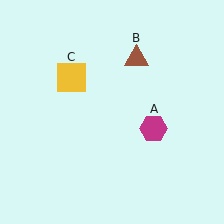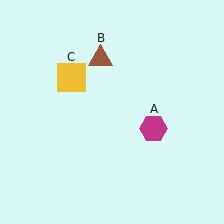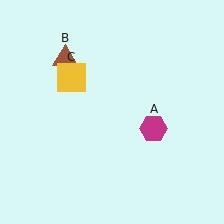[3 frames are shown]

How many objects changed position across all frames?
1 object changed position: brown triangle (object B).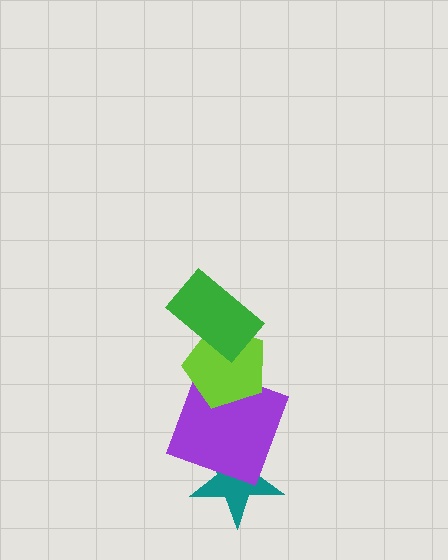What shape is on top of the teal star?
The purple square is on top of the teal star.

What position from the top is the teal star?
The teal star is 4th from the top.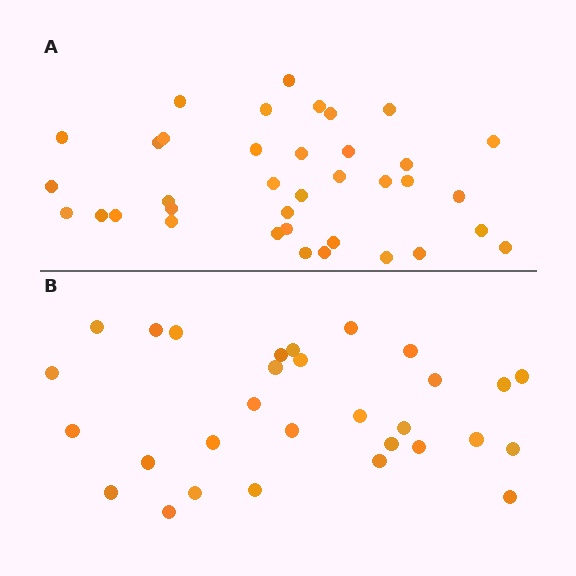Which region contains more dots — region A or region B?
Region A (the top region) has more dots.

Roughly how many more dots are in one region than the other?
Region A has roughly 8 or so more dots than region B.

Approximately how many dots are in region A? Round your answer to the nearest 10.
About 40 dots. (The exact count is 37, which rounds to 40.)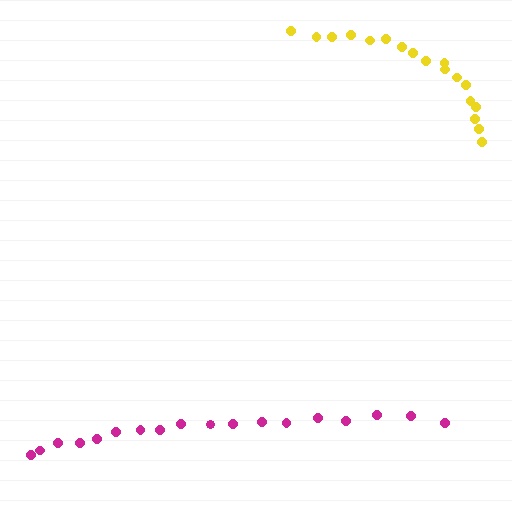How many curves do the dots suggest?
There are 2 distinct paths.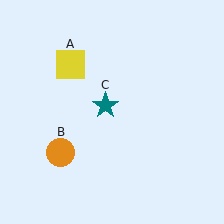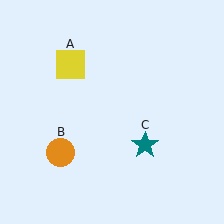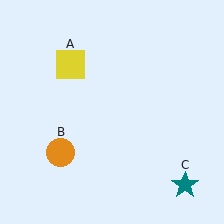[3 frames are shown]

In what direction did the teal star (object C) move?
The teal star (object C) moved down and to the right.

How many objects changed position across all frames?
1 object changed position: teal star (object C).